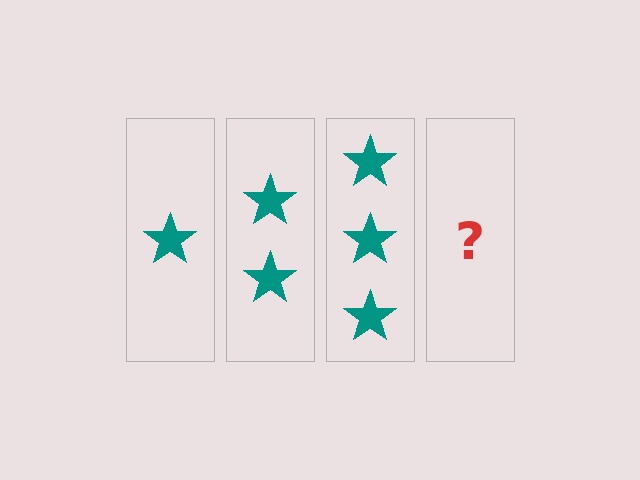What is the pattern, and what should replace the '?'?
The pattern is that each step adds one more star. The '?' should be 4 stars.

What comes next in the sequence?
The next element should be 4 stars.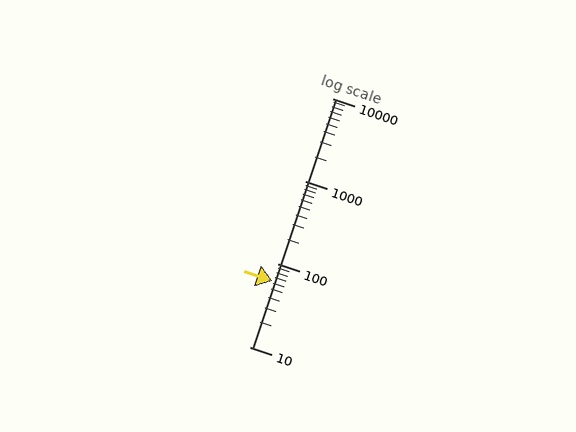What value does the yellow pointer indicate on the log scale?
The pointer indicates approximately 63.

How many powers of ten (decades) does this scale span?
The scale spans 3 decades, from 10 to 10000.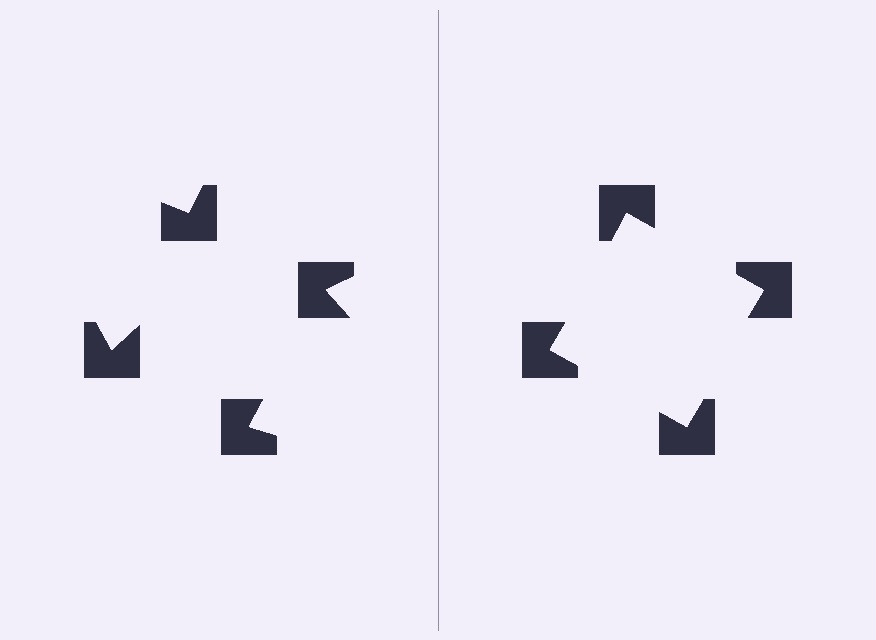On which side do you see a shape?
An illusory square appears on the right side. On the left side the wedge cuts are rotated, so no coherent shape forms.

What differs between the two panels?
The notched squares are positioned identically on both sides; only the wedge orientations differ. On the right they align to a square; on the left they are misaligned.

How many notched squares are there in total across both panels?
8 — 4 on each side.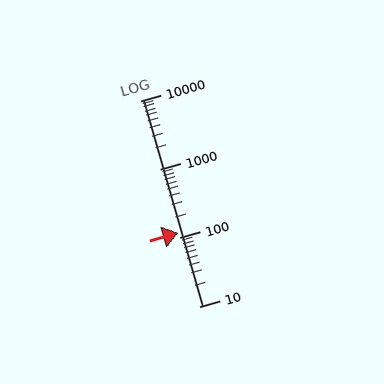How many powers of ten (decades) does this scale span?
The scale spans 3 decades, from 10 to 10000.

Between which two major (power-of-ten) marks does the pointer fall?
The pointer is between 100 and 1000.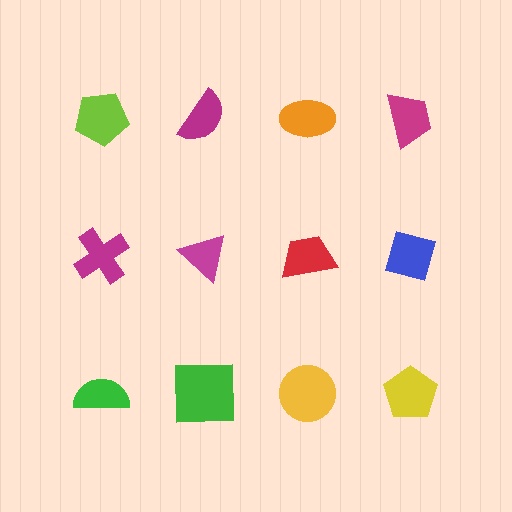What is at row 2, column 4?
A blue diamond.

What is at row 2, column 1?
A magenta cross.